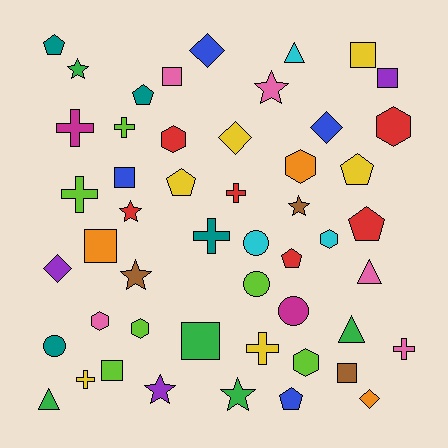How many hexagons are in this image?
There are 7 hexagons.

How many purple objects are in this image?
There are 3 purple objects.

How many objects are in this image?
There are 50 objects.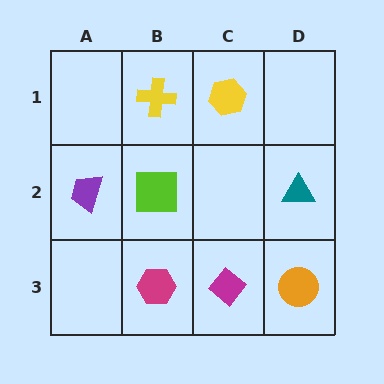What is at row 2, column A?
A purple trapezoid.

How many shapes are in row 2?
3 shapes.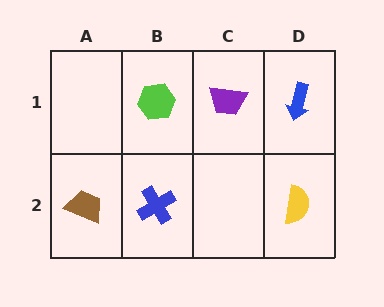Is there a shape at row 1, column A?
No, that cell is empty.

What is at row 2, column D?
A yellow semicircle.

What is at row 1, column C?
A purple trapezoid.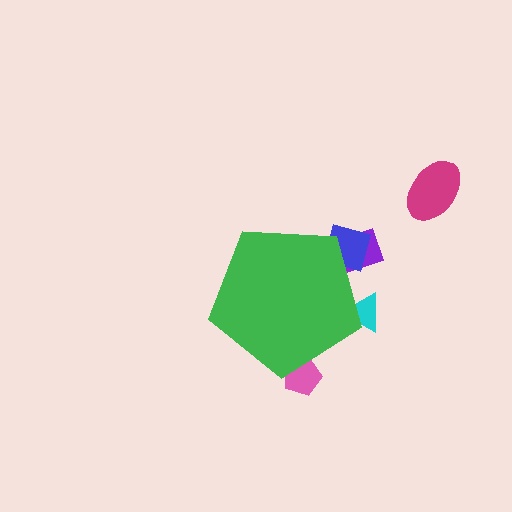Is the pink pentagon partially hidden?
Yes, the pink pentagon is partially hidden behind the green pentagon.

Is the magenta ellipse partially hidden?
No, the magenta ellipse is fully visible.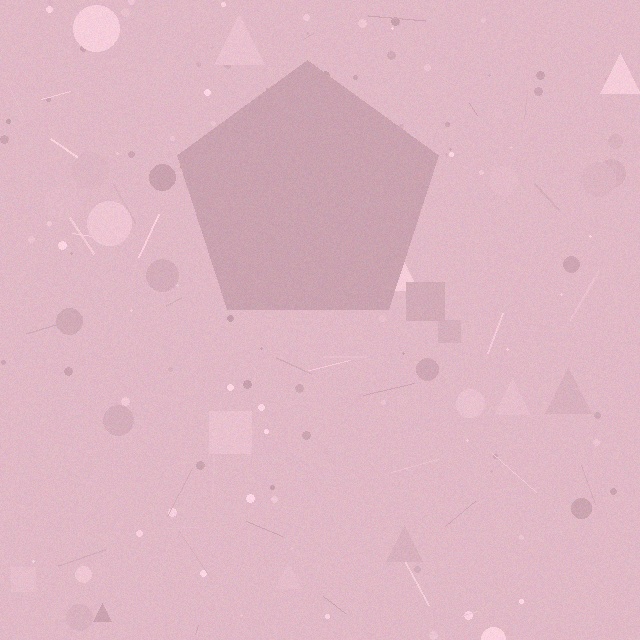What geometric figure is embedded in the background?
A pentagon is embedded in the background.